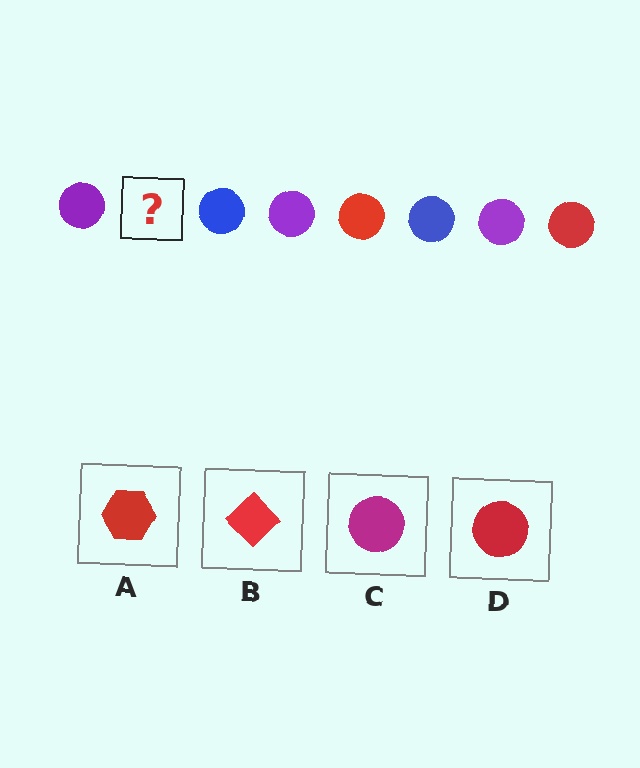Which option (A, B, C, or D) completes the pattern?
D.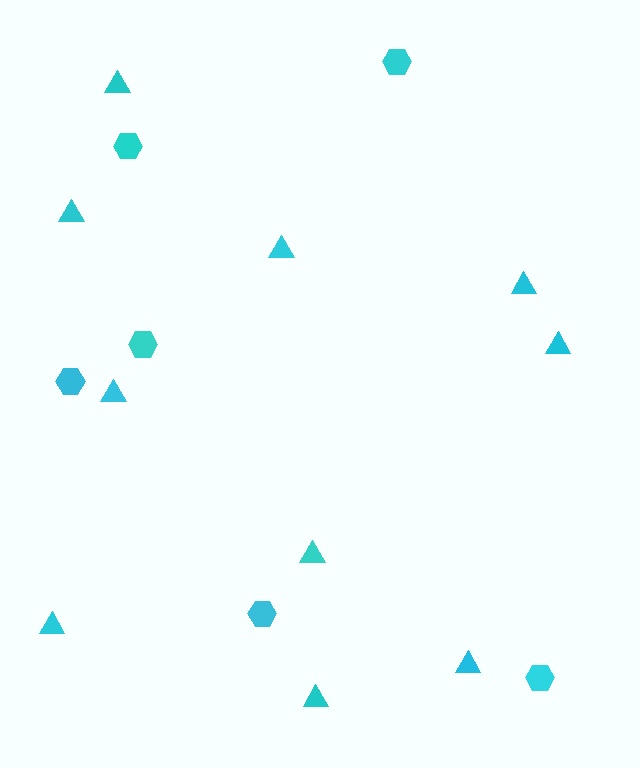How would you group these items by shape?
There are 2 groups: one group of hexagons (6) and one group of triangles (10).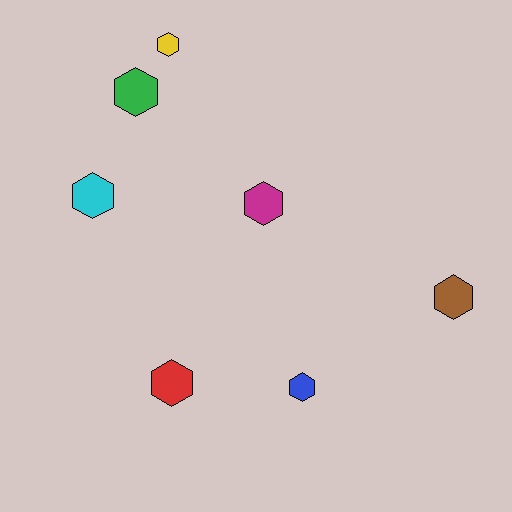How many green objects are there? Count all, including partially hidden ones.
There is 1 green object.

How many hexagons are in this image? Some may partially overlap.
There are 7 hexagons.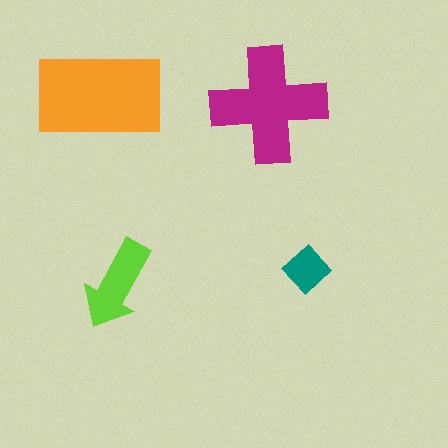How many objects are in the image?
There are 4 objects in the image.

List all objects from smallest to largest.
The teal diamond, the lime arrow, the magenta cross, the orange rectangle.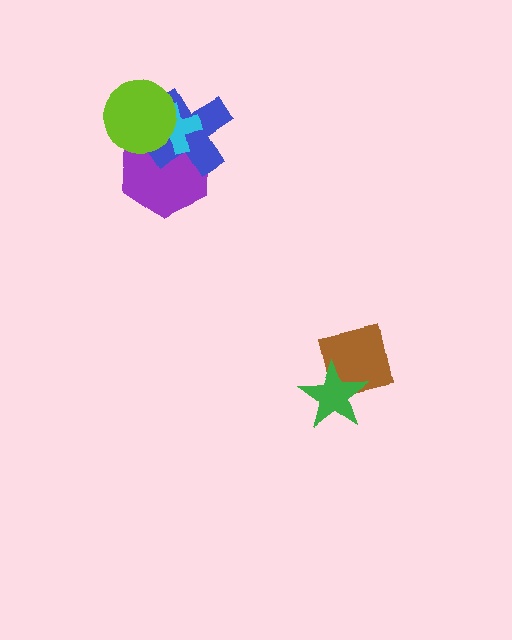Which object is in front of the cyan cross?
The lime circle is in front of the cyan cross.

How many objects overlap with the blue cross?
3 objects overlap with the blue cross.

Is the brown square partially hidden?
Yes, it is partially covered by another shape.